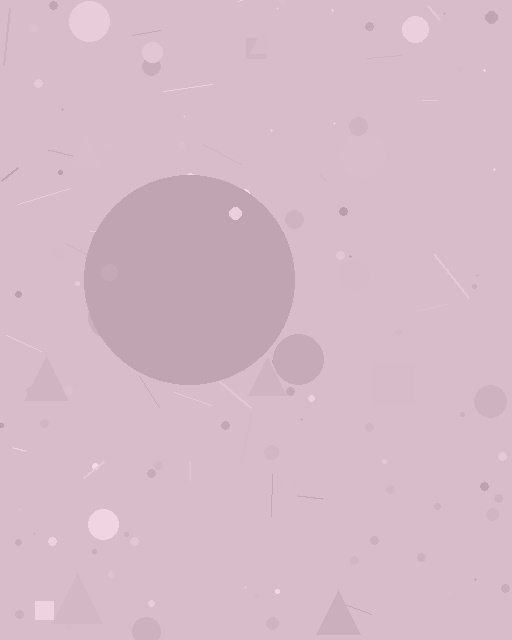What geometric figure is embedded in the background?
A circle is embedded in the background.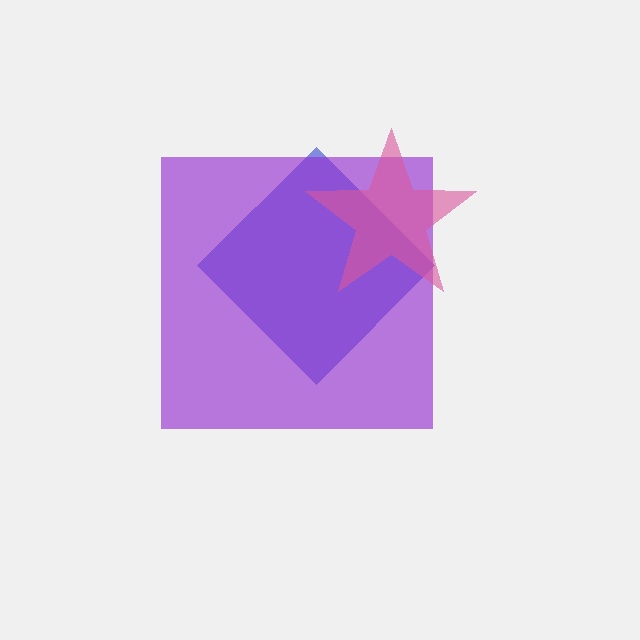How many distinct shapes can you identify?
There are 3 distinct shapes: a blue diamond, a purple square, a pink star.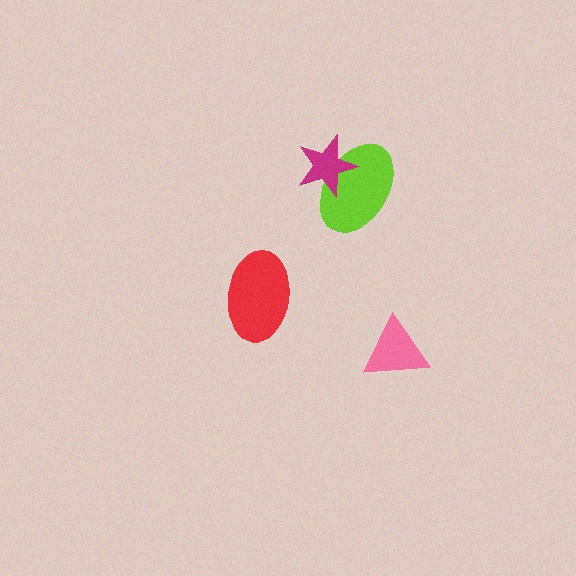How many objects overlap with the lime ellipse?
1 object overlaps with the lime ellipse.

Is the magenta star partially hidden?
No, no other shape covers it.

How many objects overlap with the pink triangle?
0 objects overlap with the pink triangle.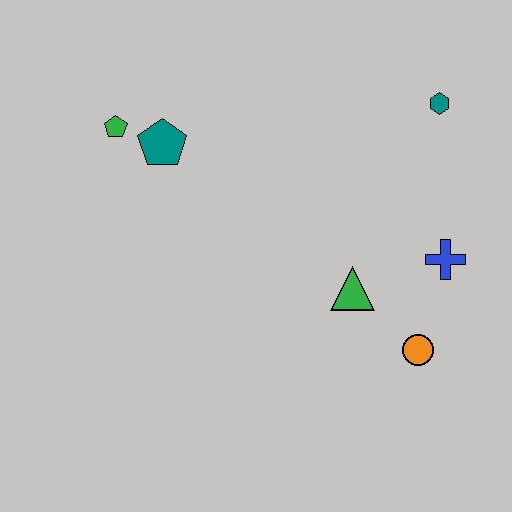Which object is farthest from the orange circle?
The green pentagon is farthest from the orange circle.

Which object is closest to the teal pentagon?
The green pentagon is closest to the teal pentagon.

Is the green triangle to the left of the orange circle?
Yes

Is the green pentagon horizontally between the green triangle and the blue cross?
No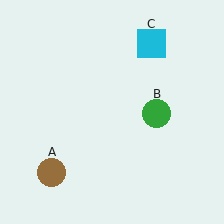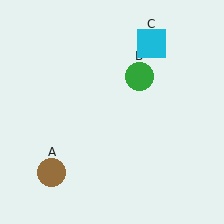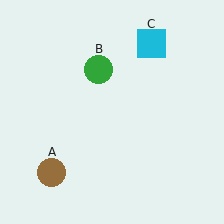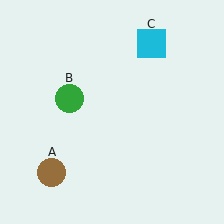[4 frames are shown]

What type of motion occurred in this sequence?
The green circle (object B) rotated counterclockwise around the center of the scene.